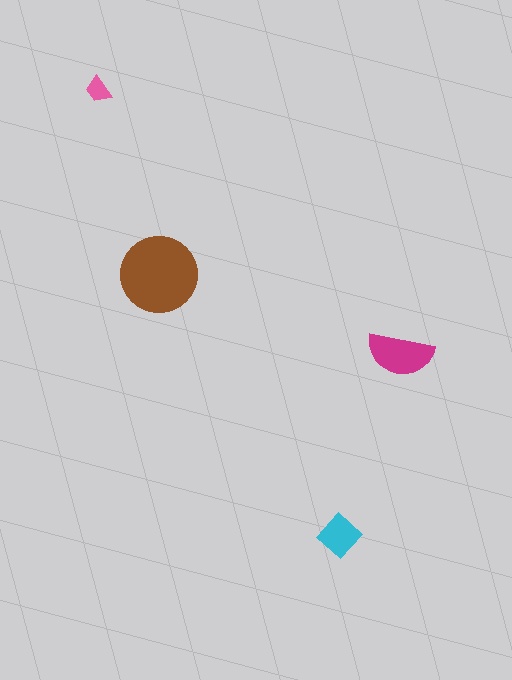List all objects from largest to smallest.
The brown circle, the magenta semicircle, the cyan diamond, the pink trapezoid.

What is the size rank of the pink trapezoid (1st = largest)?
4th.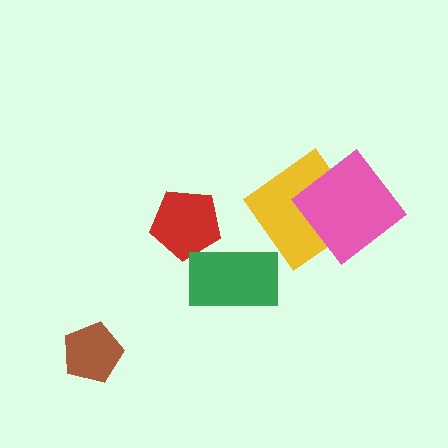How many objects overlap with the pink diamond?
1 object overlaps with the pink diamond.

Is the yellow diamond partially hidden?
Yes, it is partially covered by another shape.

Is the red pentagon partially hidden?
Yes, it is partially covered by another shape.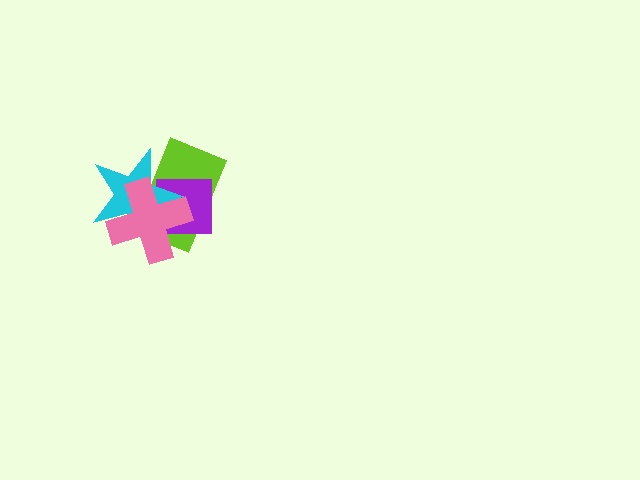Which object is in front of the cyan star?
The pink cross is in front of the cyan star.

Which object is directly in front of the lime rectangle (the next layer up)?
The purple square is directly in front of the lime rectangle.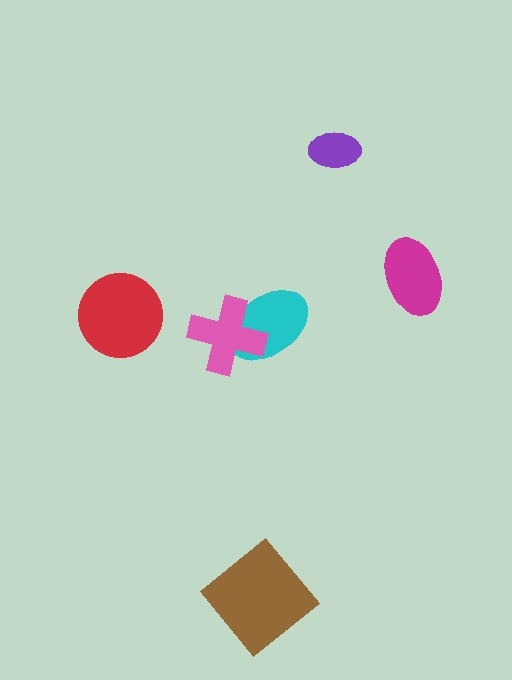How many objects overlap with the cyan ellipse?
1 object overlaps with the cyan ellipse.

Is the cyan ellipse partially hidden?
Yes, it is partially covered by another shape.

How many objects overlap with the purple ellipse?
0 objects overlap with the purple ellipse.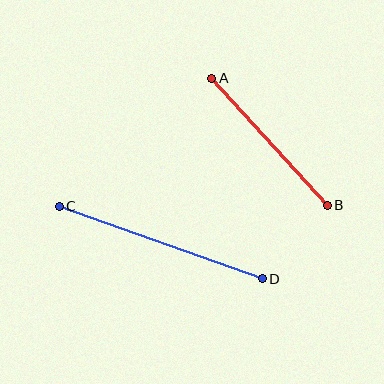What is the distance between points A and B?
The distance is approximately 172 pixels.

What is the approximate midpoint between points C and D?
The midpoint is at approximately (161, 243) pixels.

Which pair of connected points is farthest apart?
Points C and D are farthest apart.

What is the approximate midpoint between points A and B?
The midpoint is at approximately (270, 142) pixels.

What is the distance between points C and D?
The distance is approximately 216 pixels.